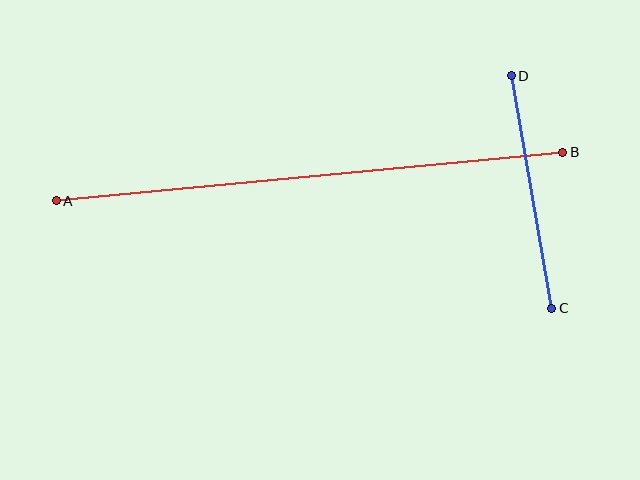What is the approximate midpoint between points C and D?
The midpoint is at approximately (531, 192) pixels.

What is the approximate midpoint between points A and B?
The midpoint is at approximately (309, 176) pixels.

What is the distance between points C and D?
The distance is approximately 236 pixels.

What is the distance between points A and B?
The distance is approximately 509 pixels.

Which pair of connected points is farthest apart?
Points A and B are farthest apart.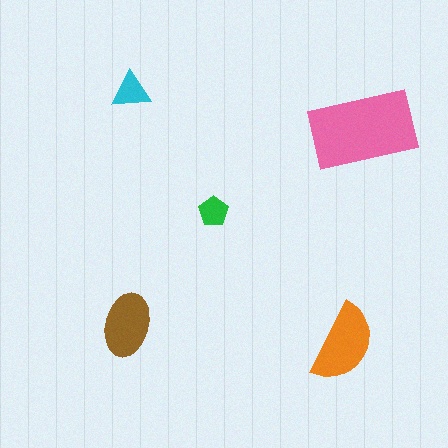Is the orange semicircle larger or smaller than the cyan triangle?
Larger.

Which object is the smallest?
The green pentagon.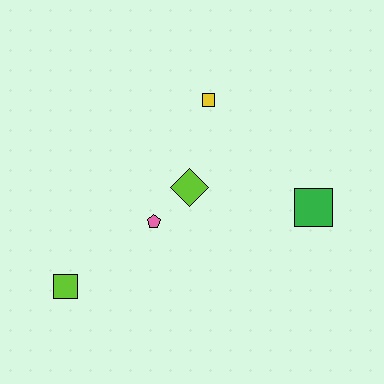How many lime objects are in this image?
There are 2 lime objects.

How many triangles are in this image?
There are no triangles.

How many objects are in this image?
There are 5 objects.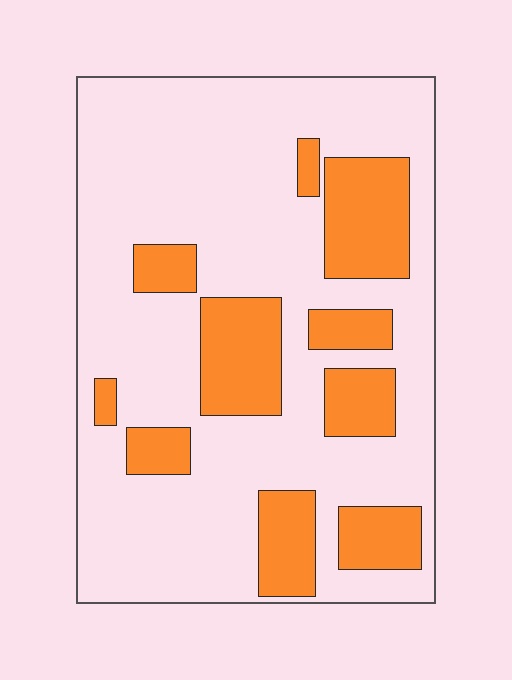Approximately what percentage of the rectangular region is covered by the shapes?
Approximately 25%.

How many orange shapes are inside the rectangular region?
10.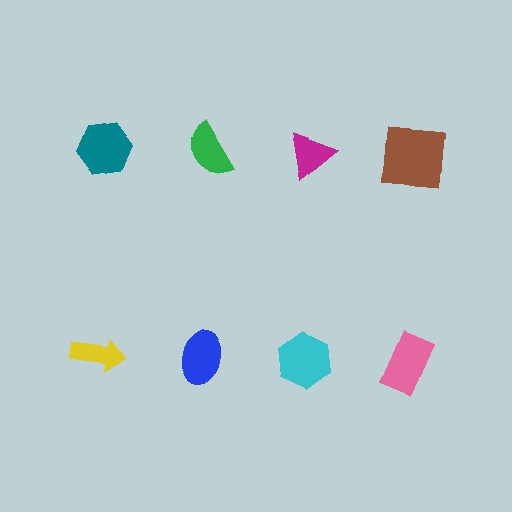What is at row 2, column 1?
A yellow arrow.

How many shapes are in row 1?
4 shapes.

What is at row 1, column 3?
A magenta triangle.